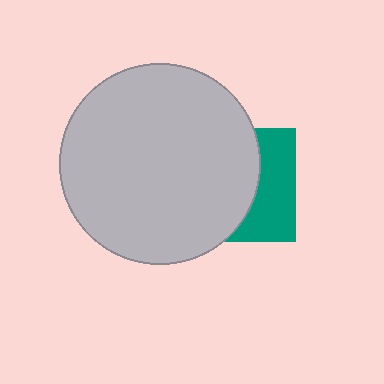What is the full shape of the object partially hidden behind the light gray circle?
The partially hidden object is a teal square.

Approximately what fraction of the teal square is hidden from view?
Roughly 63% of the teal square is hidden behind the light gray circle.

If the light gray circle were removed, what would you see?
You would see the complete teal square.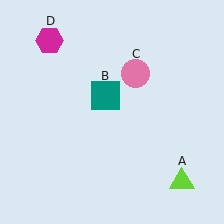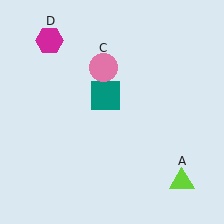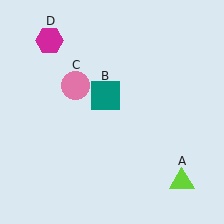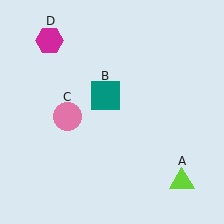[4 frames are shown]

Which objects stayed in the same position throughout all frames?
Lime triangle (object A) and teal square (object B) and magenta hexagon (object D) remained stationary.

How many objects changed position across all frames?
1 object changed position: pink circle (object C).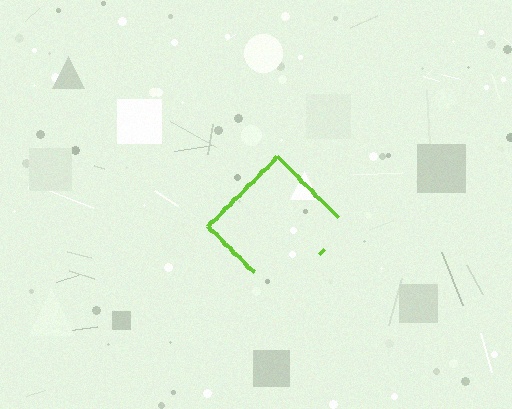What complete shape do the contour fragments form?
The contour fragments form a diamond.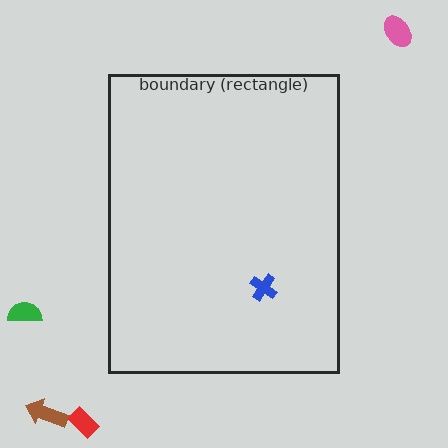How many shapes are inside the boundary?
1 inside, 4 outside.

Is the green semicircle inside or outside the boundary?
Outside.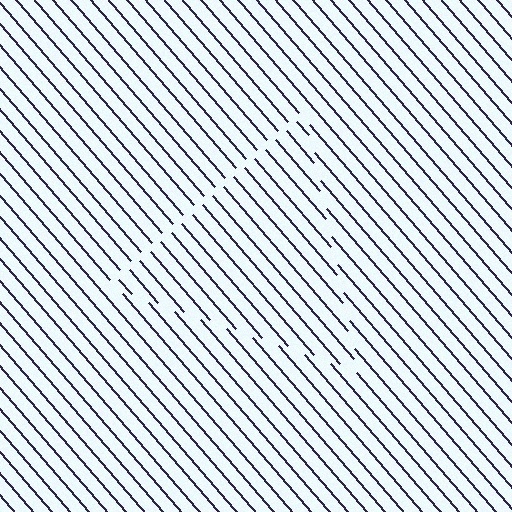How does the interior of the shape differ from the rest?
The interior of the shape contains the same grating, shifted by half a period — the contour is defined by the phase discontinuity where line-ends from the inner and outer gratings abut.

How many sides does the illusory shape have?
3 sides — the line-ends trace a triangle.